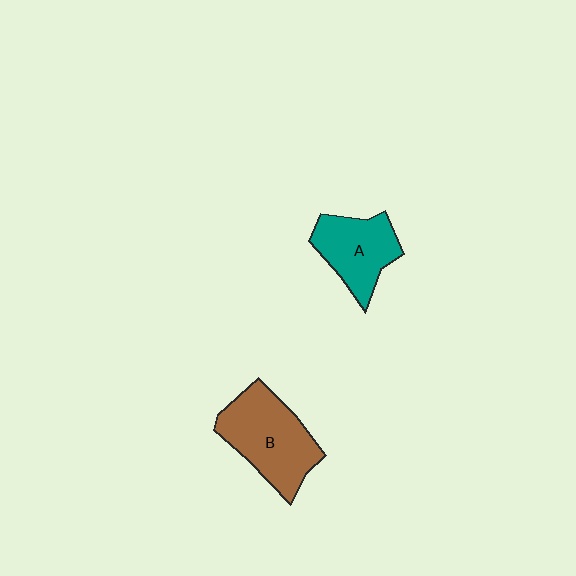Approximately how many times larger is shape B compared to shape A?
Approximately 1.3 times.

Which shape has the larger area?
Shape B (brown).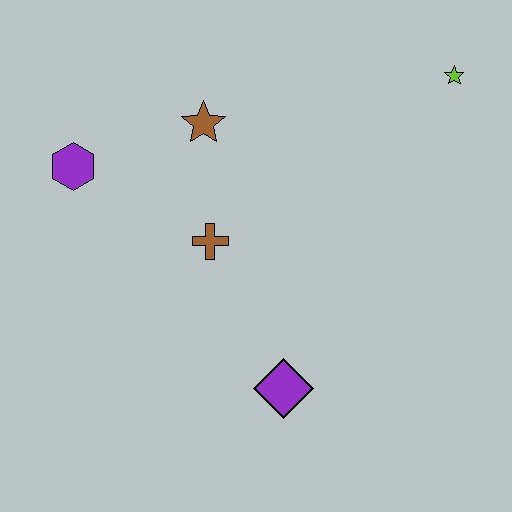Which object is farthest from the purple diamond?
The lime star is farthest from the purple diamond.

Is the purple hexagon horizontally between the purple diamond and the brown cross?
No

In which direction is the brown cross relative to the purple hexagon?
The brown cross is to the right of the purple hexagon.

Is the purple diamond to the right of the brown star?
Yes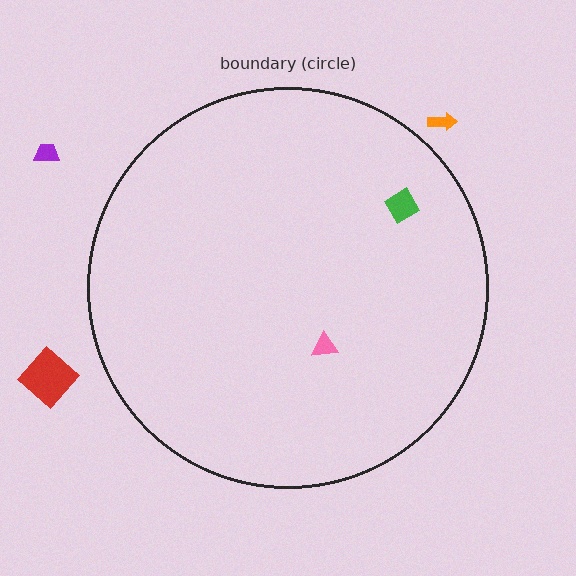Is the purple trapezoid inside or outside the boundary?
Outside.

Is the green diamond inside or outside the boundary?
Inside.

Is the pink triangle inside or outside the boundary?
Inside.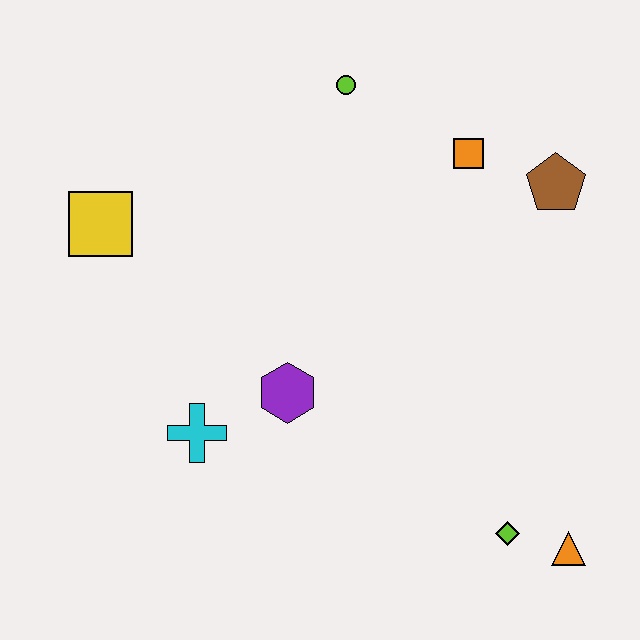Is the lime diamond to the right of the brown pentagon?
No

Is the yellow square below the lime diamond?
No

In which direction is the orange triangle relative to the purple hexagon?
The orange triangle is to the right of the purple hexagon.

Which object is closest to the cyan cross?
The purple hexagon is closest to the cyan cross.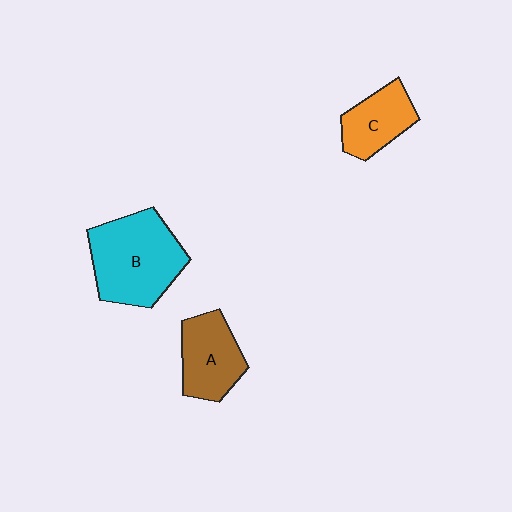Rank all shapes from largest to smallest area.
From largest to smallest: B (cyan), A (brown), C (orange).